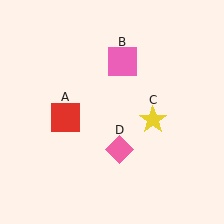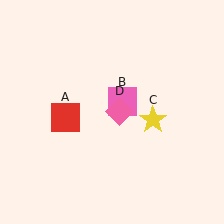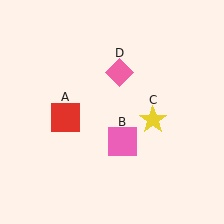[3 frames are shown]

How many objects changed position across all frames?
2 objects changed position: pink square (object B), pink diamond (object D).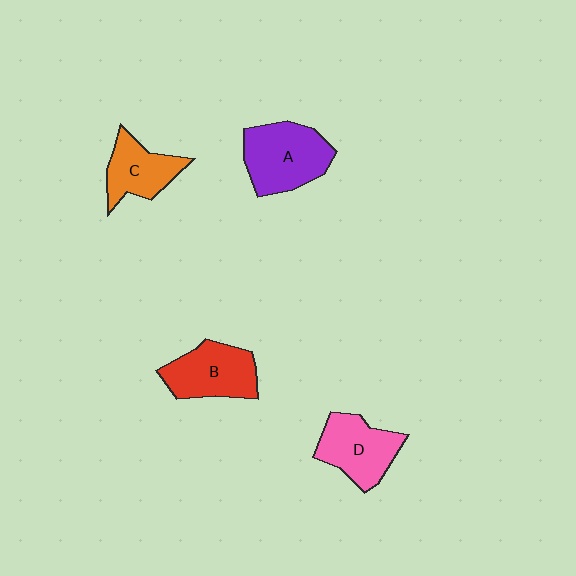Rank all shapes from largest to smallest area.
From largest to smallest: A (purple), B (red), D (pink), C (orange).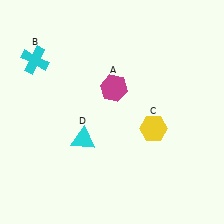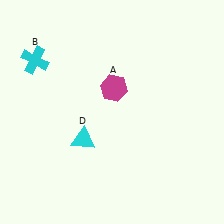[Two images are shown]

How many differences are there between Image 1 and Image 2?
There is 1 difference between the two images.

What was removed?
The yellow hexagon (C) was removed in Image 2.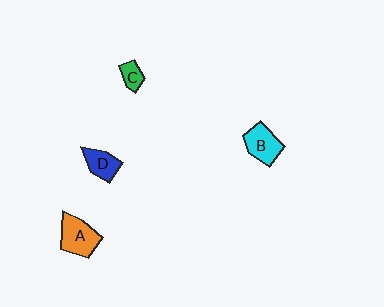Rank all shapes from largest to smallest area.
From largest to smallest: A (orange), B (cyan), D (blue), C (green).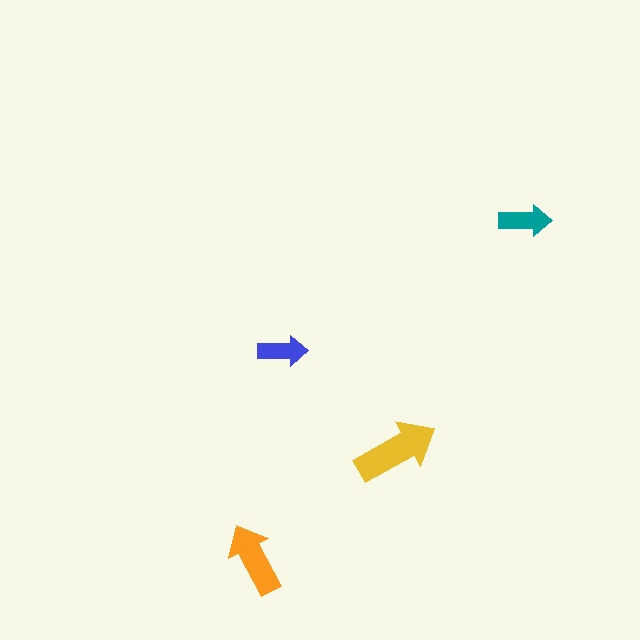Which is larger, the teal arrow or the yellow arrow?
The yellow one.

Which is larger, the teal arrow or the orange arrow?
The orange one.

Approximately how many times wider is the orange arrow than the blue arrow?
About 1.5 times wider.